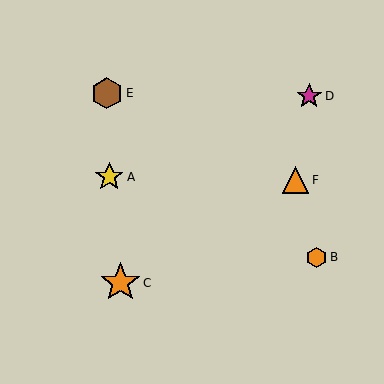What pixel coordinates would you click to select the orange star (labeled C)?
Click at (120, 283) to select the orange star C.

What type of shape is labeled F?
Shape F is an orange triangle.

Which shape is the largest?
The orange star (labeled C) is the largest.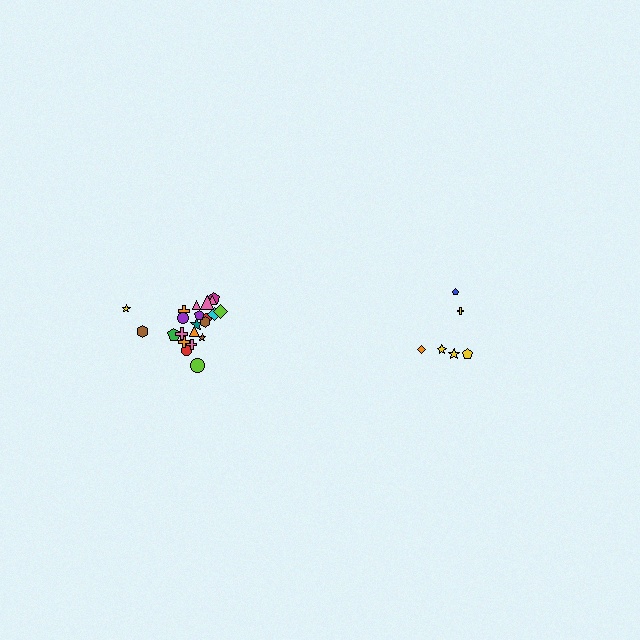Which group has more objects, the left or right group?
The left group.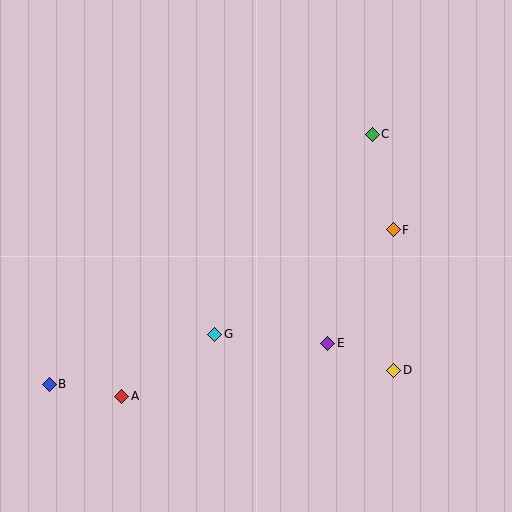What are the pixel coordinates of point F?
Point F is at (393, 230).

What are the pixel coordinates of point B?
Point B is at (49, 384).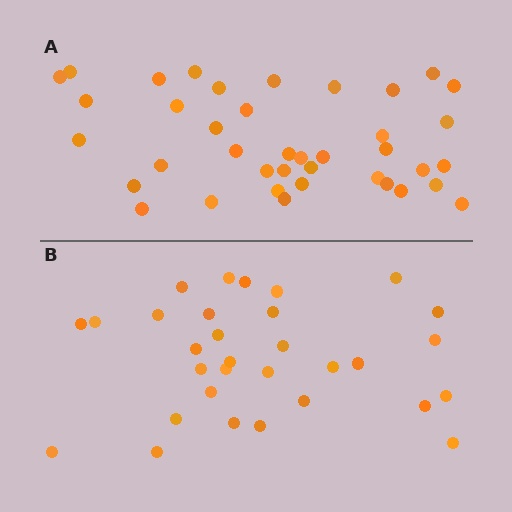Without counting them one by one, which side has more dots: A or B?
Region A (the top region) has more dots.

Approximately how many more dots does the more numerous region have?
Region A has roughly 8 or so more dots than region B.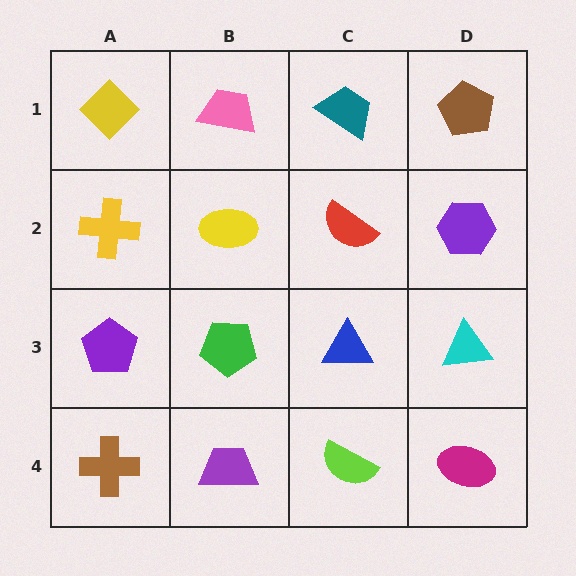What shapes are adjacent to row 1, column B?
A yellow ellipse (row 2, column B), a yellow diamond (row 1, column A), a teal trapezoid (row 1, column C).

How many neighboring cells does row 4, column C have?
3.